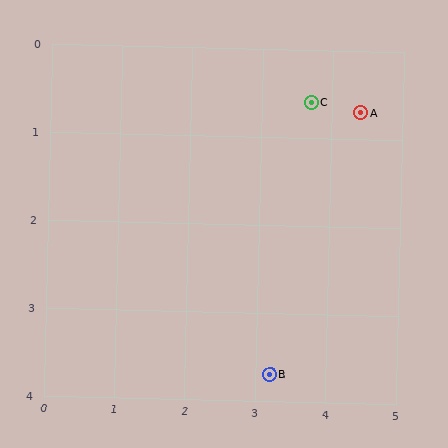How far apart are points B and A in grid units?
Points B and A are about 3.2 grid units apart.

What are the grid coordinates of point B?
Point B is at approximately (3.2, 3.7).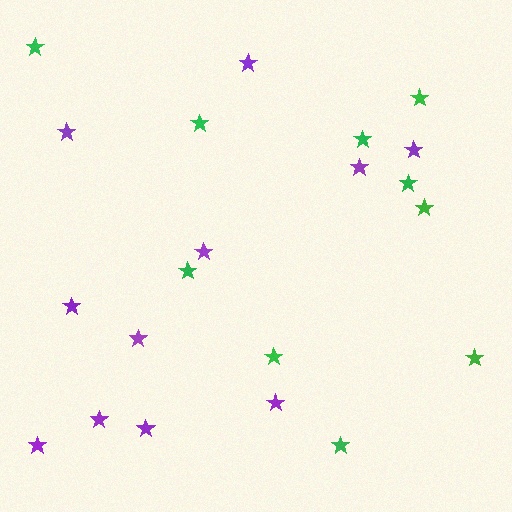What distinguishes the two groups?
There are 2 groups: one group of purple stars (11) and one group of green stars (10).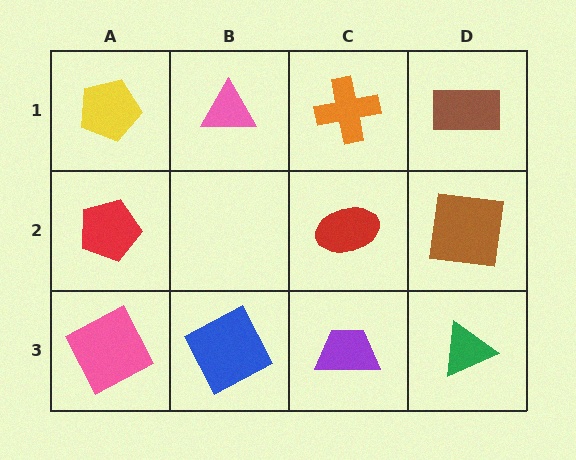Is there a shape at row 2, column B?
No, that cell is empty.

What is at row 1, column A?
A yellow pentagon.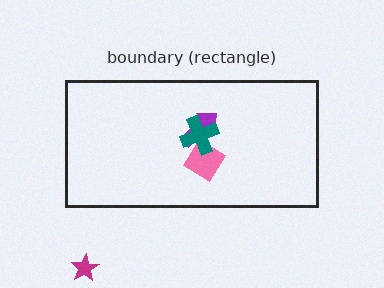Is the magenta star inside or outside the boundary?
Outside.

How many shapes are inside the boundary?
3 inside, 1 outside.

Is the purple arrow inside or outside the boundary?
Inside.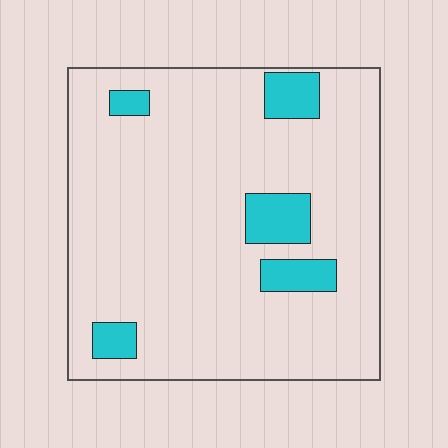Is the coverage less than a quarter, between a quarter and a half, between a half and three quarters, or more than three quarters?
Less than a quarter.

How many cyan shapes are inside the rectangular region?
5.